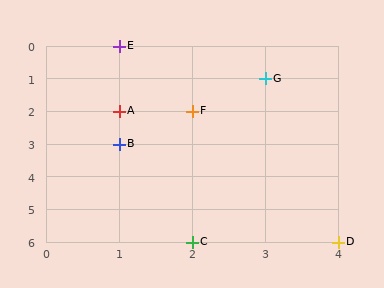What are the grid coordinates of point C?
Point C is at grid coordinates (2, 6).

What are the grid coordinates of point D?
Point D is at grid coordinates (4, 6).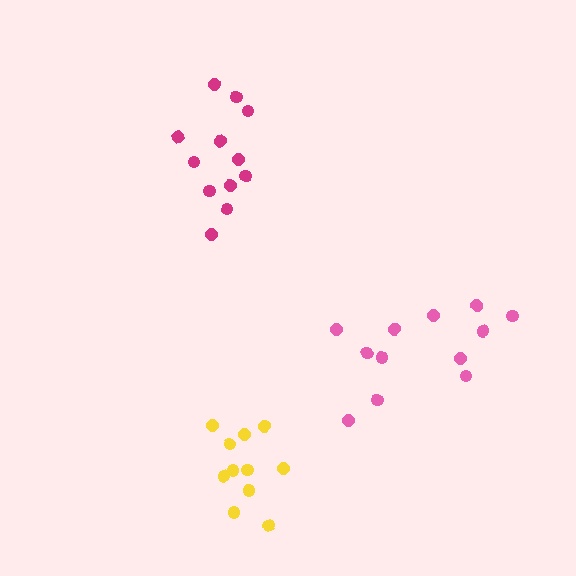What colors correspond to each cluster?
The clusters are colored: pink, magenta, yellow.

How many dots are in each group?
Group 1: 12 dots, Group 2: 12 dots, Group 3: 11 dots (35 total).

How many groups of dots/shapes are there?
There are 3 groups.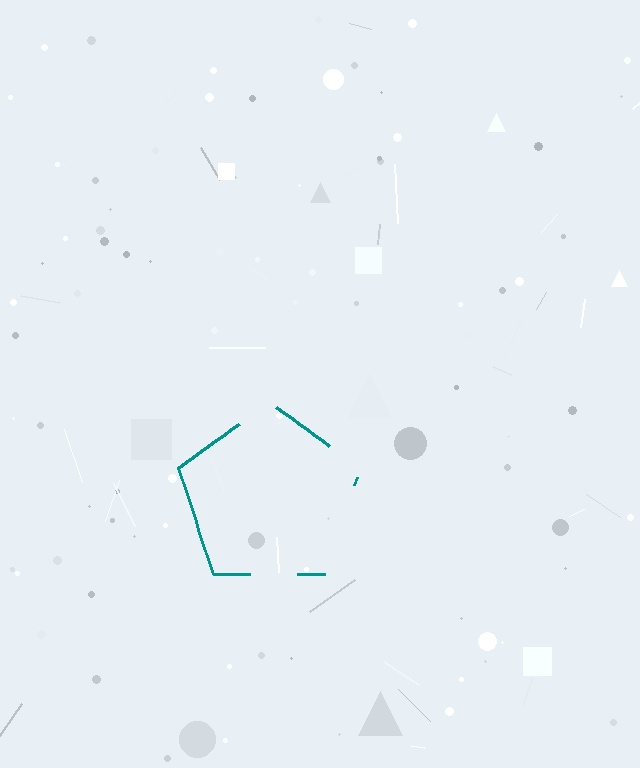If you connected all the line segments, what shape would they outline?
They would outline a pentagon.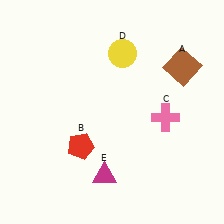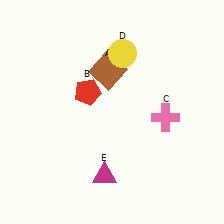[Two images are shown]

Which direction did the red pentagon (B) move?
The red pentagon (B) moved up.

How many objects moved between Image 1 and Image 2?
2 objects moved between the two images.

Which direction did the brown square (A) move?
The brown square (A) moved left.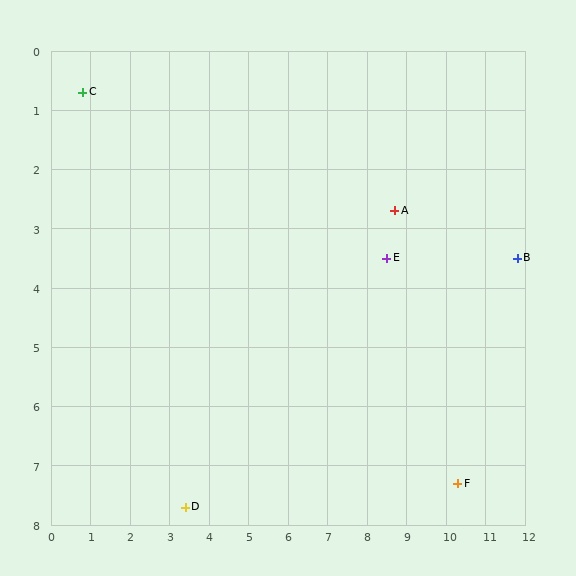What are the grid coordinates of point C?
Point C is at approximately (0.8, 0.7).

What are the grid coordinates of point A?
Point A is at approximately (8.7, 2.7).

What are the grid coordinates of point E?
Point E is at approximately (8.5, 3.5).